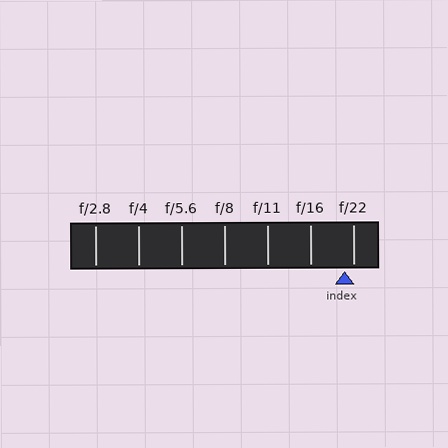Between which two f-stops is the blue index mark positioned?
The index mark is between f/16 and f/22.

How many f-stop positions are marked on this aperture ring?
There are 7 f-stop positions marked.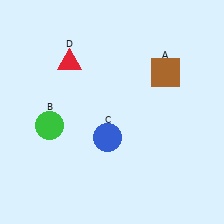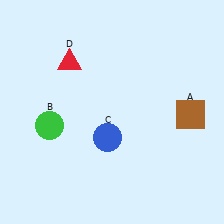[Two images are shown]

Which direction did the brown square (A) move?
The brown square (A) moved down.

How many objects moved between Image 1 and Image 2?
1 object moved between the two images.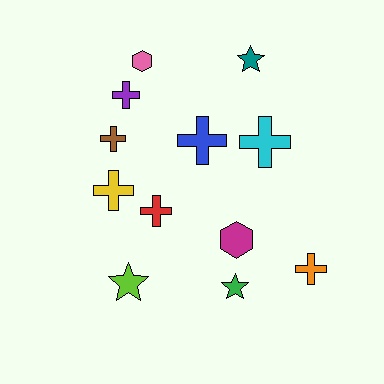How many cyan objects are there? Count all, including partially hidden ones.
There is 1 cyan object.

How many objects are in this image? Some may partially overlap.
There are 12 objects.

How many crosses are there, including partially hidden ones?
There are 7 crosses.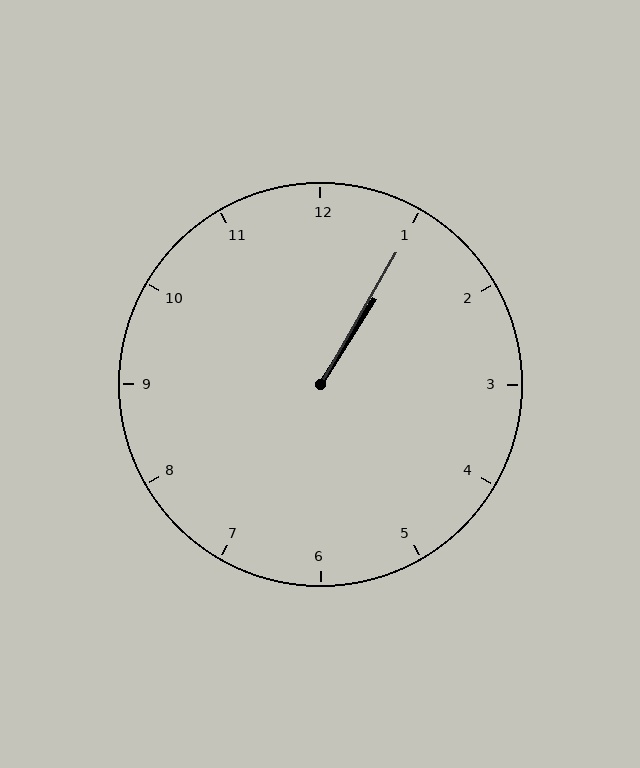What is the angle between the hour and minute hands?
Approximately 2 degrees.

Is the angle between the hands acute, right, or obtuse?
It is acute.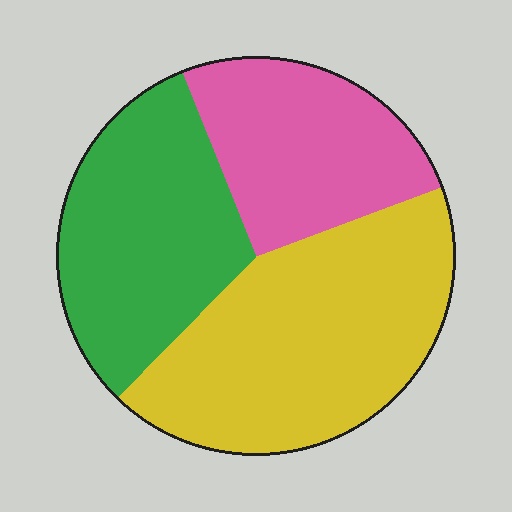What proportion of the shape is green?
Green takes up about one third (1/3) of the shape.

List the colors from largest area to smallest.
From largest to smallest: yellow, green, pink.